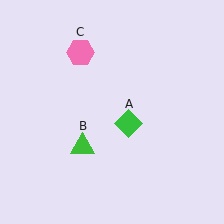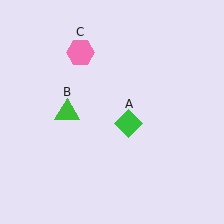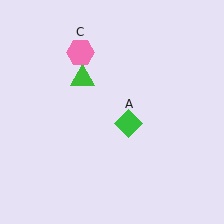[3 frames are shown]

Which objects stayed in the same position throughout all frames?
Green diamond (object A) and pink hexagon (object C) remained stationary.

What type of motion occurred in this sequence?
The green triangle (object B) rotated clockwise around the center of the scene.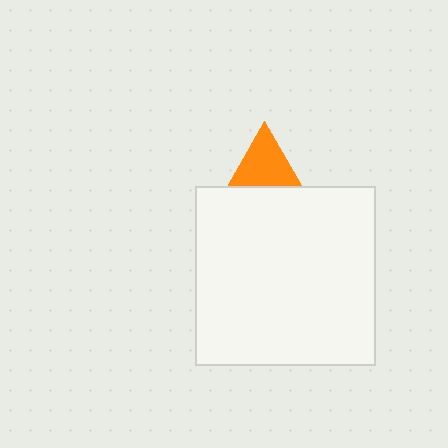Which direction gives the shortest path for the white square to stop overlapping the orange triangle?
Moving down gives the shortest separation.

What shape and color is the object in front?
The object in front is a white square.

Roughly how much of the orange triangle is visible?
A small part of it is visible (roughly 45%).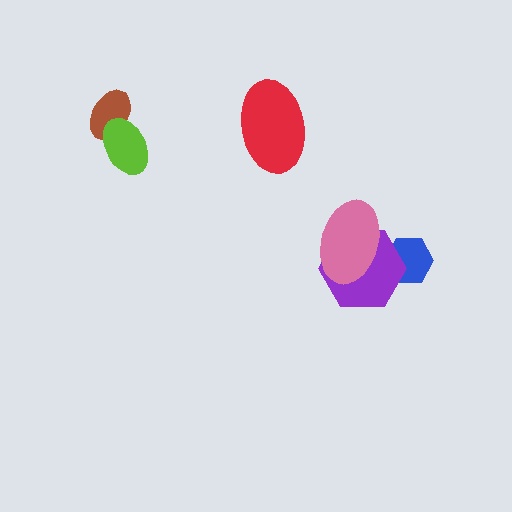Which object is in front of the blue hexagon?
The purple hexagon is in front of the blue hexagon.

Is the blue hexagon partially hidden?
Yes, it is partially covered by another shape.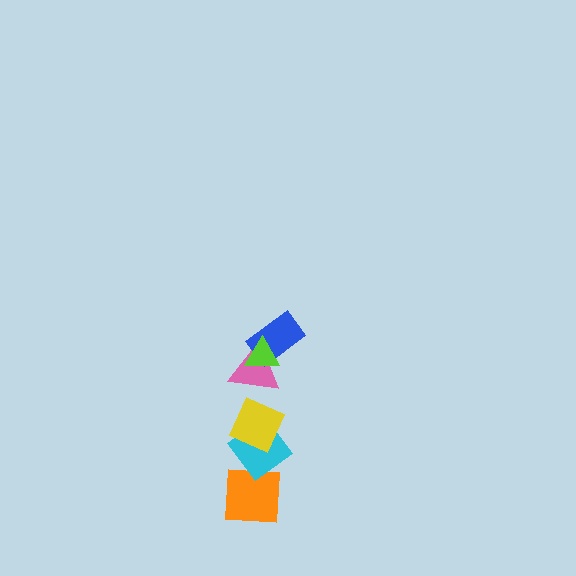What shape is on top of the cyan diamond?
The yellow diamond is on top of the cyan diamond.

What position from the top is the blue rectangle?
The blue rectangle is 2nd from the top.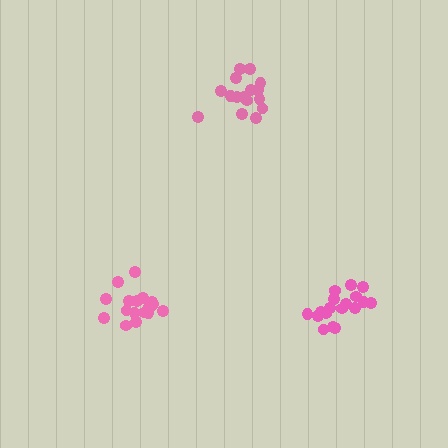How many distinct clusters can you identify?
There are 3 distinct clusters.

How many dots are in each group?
Group 1: 17 dots, Group 2: 18 dots, Group 3: 18 dots (53 total).